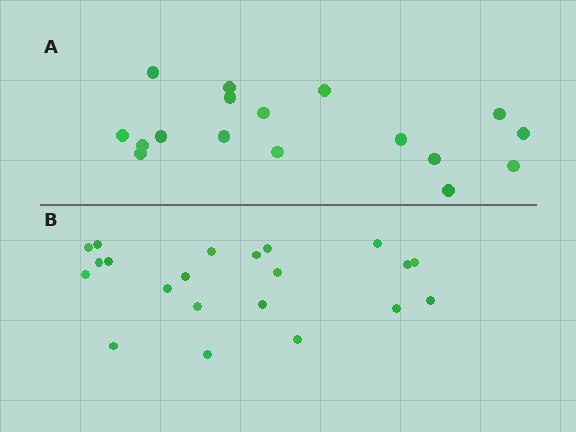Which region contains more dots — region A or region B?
Region B (the bottom region) has more dots.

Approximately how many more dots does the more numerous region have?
Region B has about 4 more dots than region A.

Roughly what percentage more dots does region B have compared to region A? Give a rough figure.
About 25% more.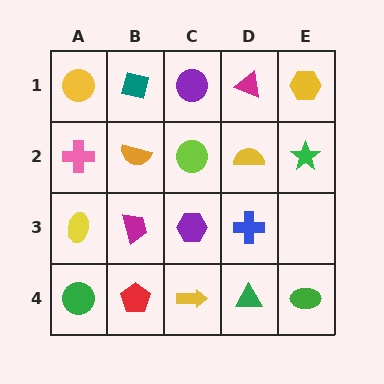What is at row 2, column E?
A green star.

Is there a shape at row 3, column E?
No, that cell is empty.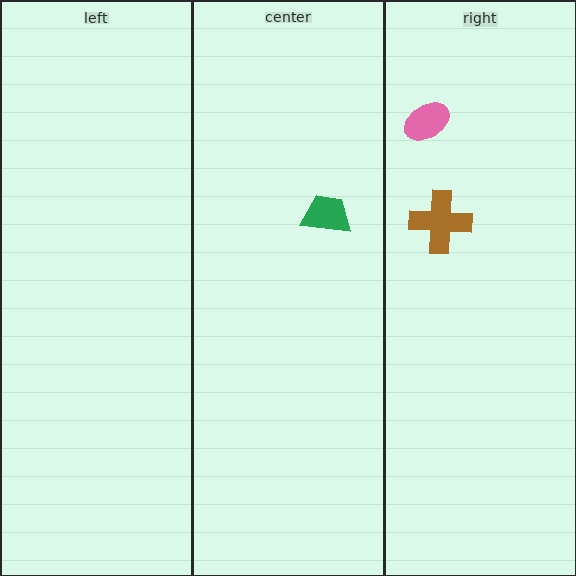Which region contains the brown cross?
The right region.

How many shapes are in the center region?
1.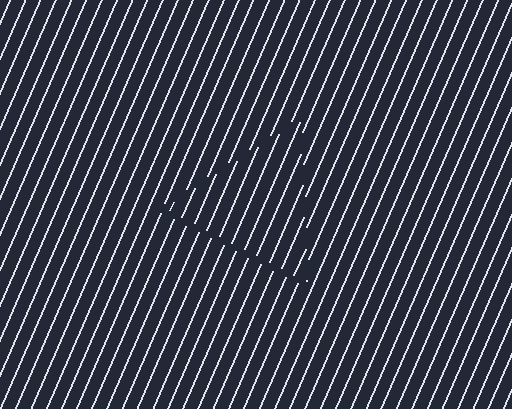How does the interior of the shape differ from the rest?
The interior of the shape contains the same grating, shifted by half a period — the contour is defined by the phase discontinuity where line-ends from the inner and outer gratings abut.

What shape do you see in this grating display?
An illusory triangle. The interior of the shape contains the same grating, shifted by half a period — the contour is defined by the phase discontinuity where line-ends from the inner and outer gratings abut.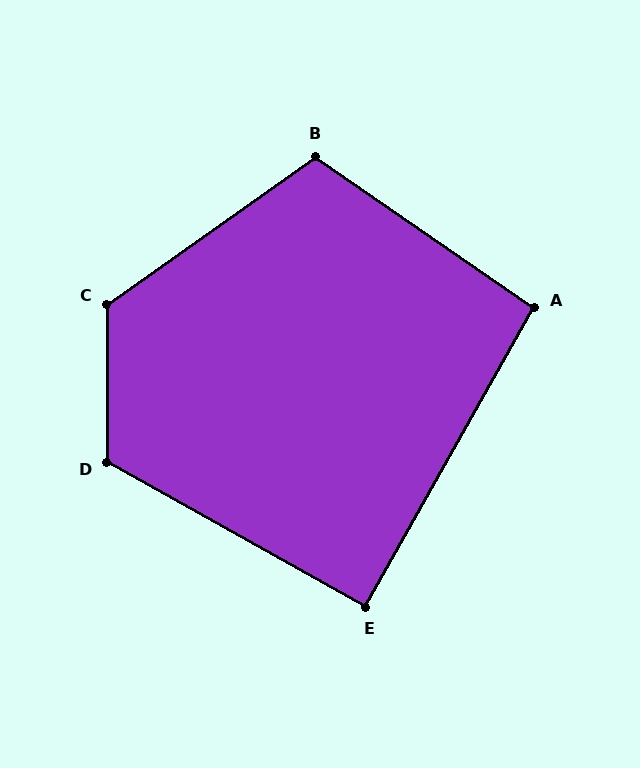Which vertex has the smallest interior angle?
E, at approximately 90 degrees.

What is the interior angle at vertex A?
Approximately 95 degrees (obtuse).